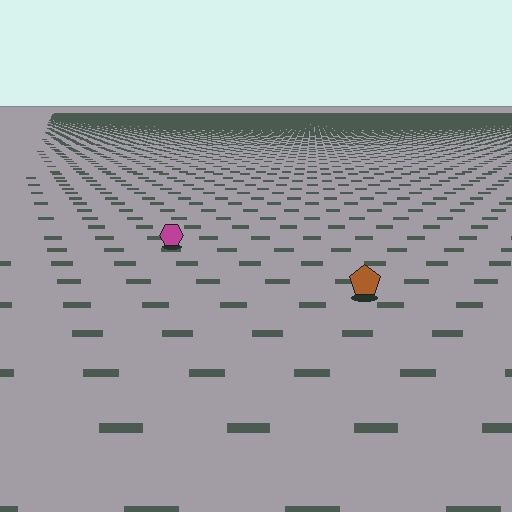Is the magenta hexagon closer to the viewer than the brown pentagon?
No. The brown pentagon is closer — you can tell from the texture gradient: the ground texture is coarser near it.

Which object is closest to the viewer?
The brown pentagon is closest. The texture marks near it are larger and more spread out.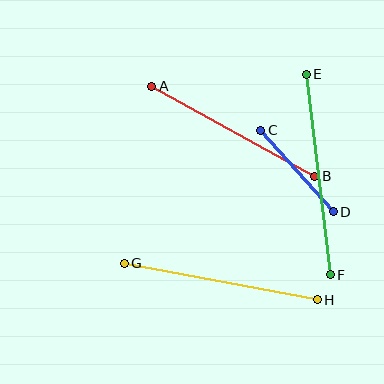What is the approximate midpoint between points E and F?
The midpoint is at approximately (318, 174) pixels.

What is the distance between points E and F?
The distance is approximately 202 pixels.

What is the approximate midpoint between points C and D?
The midpoint is at approximately (297, 171) pixels.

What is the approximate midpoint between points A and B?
The midpoint is at approximately (233, 131) pixels.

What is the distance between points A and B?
The distance is approximately 186 pixels.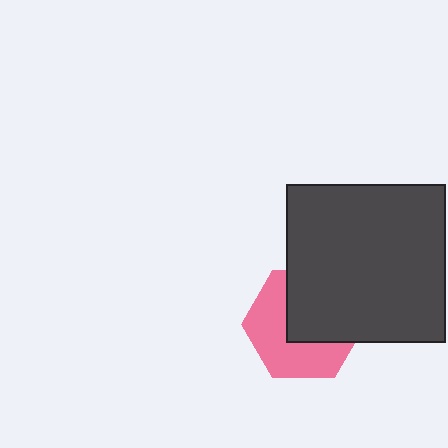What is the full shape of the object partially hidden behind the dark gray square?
The partially hidden object is a pink hexagon.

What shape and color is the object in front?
The object in front is a dark gray square.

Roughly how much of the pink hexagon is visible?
About half of it is visible (roughly 51%).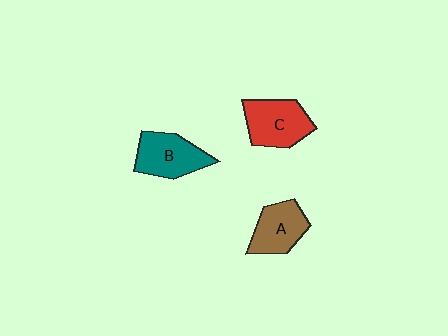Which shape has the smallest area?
Shape A (brown).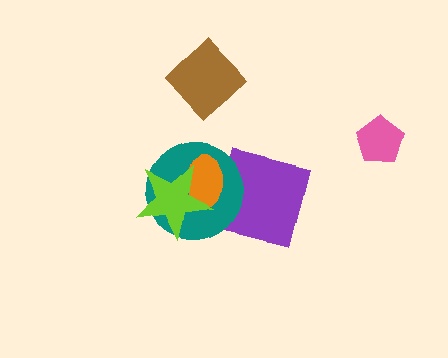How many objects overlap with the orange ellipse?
3 objects overlap with the orange ellipse.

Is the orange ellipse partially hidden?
Yes, it is partially covered by another shape.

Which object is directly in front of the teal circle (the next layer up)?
The orange ellipse is directly in front of the teal circle.